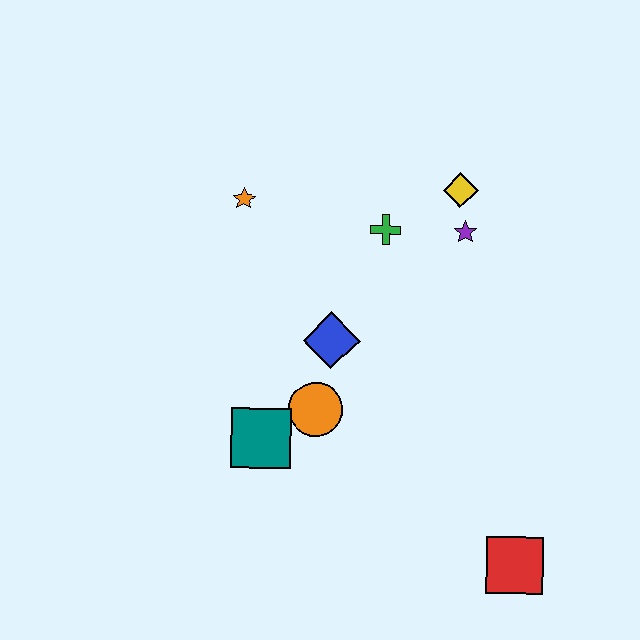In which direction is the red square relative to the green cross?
The red square is below the green cross.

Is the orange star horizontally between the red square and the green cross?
No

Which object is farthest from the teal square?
The yellow diamond is farthest from the teal square.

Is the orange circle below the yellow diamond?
Yes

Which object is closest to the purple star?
The yellow diamond is closest to the purple star.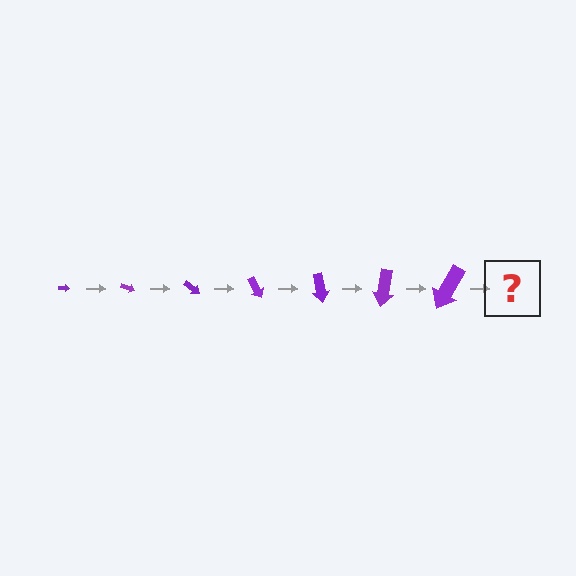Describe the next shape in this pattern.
It should be an arrow, larger than the previous one and rotated 140 degrees from the start.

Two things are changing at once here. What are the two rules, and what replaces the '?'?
The two rules are that the arrow grows larger each step and it rotates 20 degrees each step. The '?' should be an arrow, larger than the previous one and rotated 140 degrees from the start.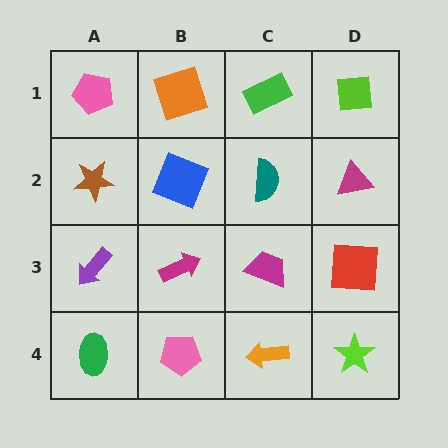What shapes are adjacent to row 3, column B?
A blue square (row 2, column B), a pink pentagon (row 4, column B), a purple arrow (row 3, column A), a magenta trapezoid (row 3, column C).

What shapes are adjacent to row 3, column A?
A brown star (row 2, column A), a green ellipse (row 4, column A), a magenta arrow (row 3, column B).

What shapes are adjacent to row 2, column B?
An orange square (row 1, column B), a magenta arrow (row 3, column B), a brown star (row 2, column A), a teal semicircle (row 2, column C).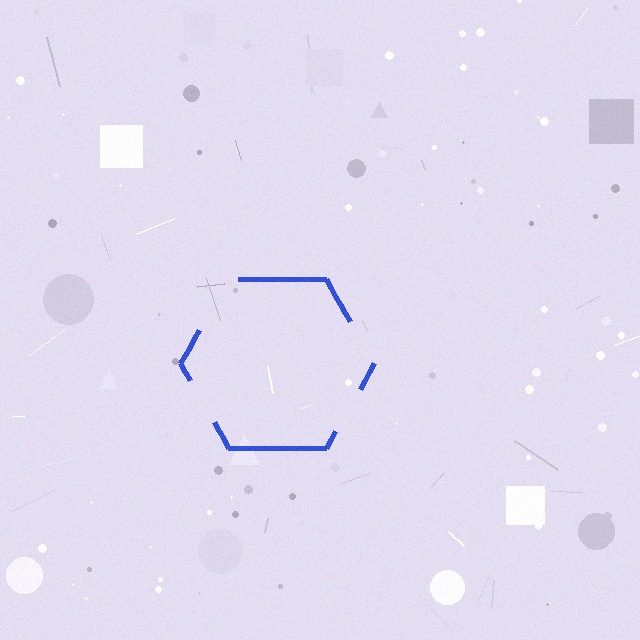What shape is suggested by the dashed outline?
The dashed outline suggests a hexagon.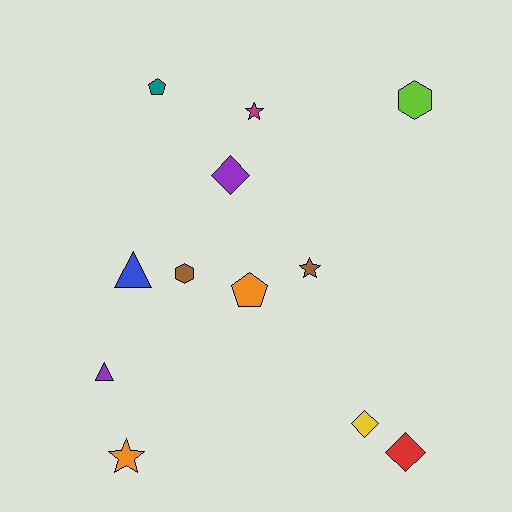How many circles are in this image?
There are no circles.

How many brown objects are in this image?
There are 2 brown objects.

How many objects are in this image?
There are 12 objects.